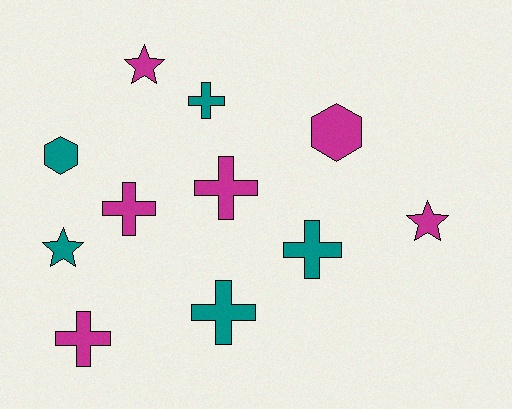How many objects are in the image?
There are 11 objects.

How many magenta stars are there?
There are 2 magenta stars.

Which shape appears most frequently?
Cross, with 6 objects.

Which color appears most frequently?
Magenta, with 6 objects.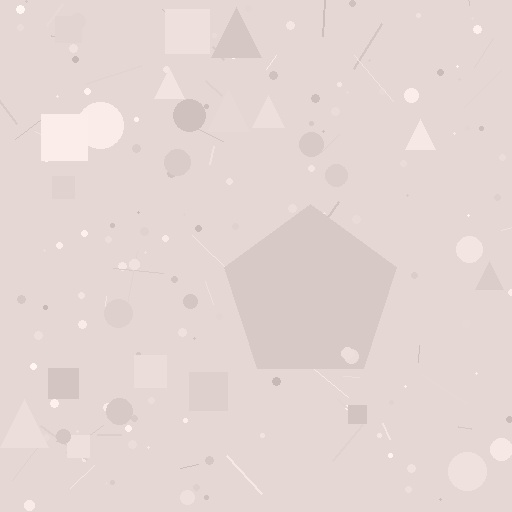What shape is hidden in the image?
A pentagon is hidden in the image.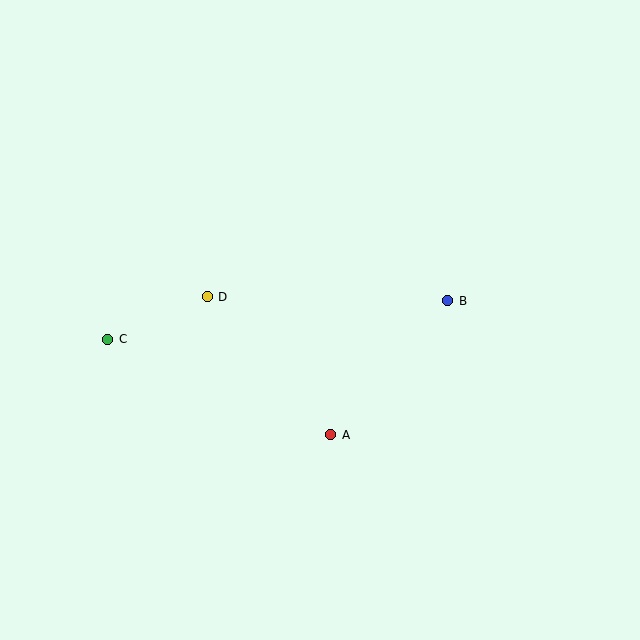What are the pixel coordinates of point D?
Point D is at (207, 297).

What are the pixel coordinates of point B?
Point B is at (448, 301).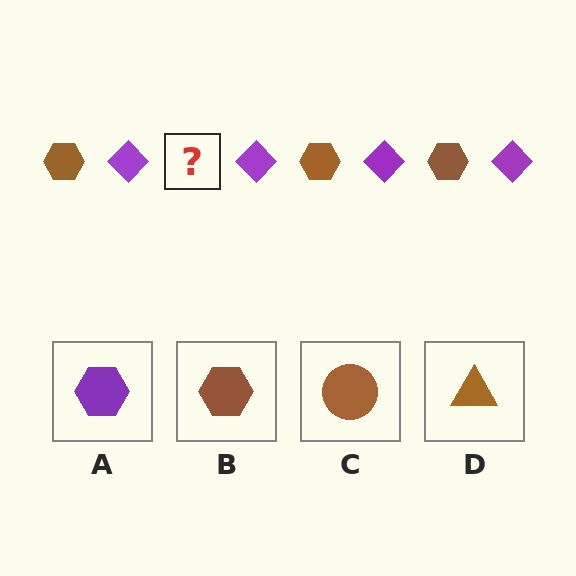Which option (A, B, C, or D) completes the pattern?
B.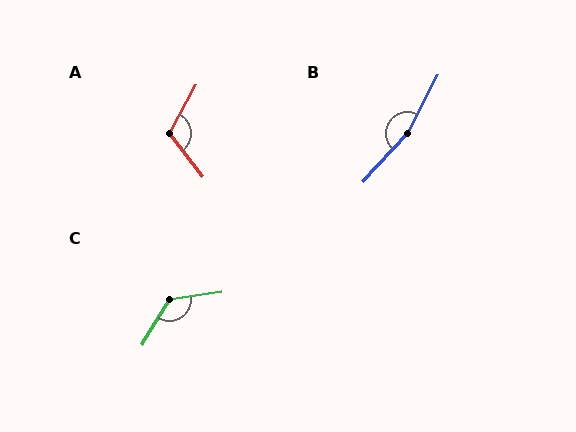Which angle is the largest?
B, at approximately 165 degrees.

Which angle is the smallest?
A, at approximately 113 degrees.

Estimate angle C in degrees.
Approximately 129 degrees.